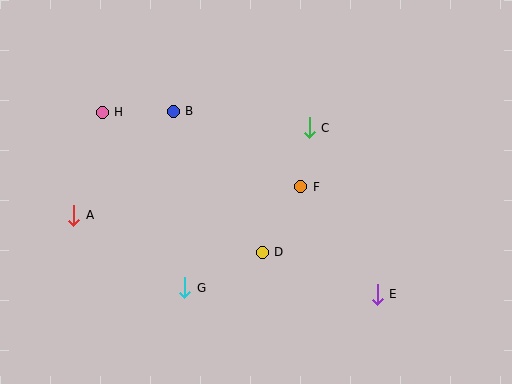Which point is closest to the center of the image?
Point F at (301, 187) is closest to the center.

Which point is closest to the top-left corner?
Point H is closest to the top-left corner.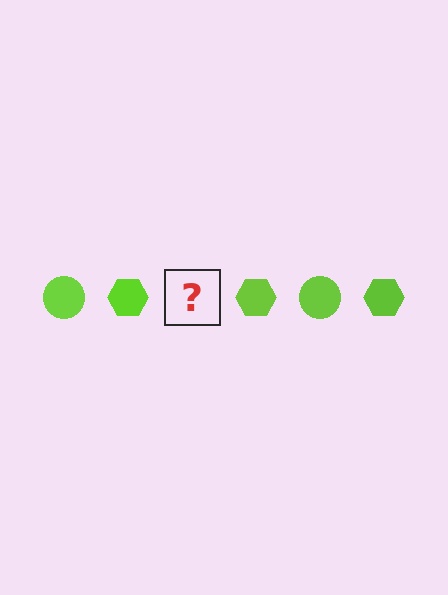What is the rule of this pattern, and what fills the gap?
The rule is that the pattern cycles through circle, hexagon shapes in lime. The gap should be filled with a lime circle.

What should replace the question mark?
The question mark should be replaced with a lime circle.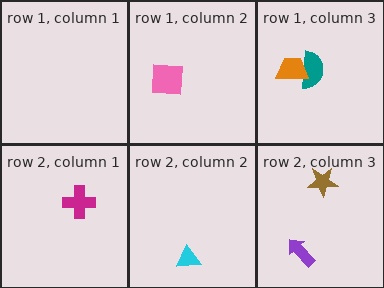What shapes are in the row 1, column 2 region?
The pink square.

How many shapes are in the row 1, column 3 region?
2.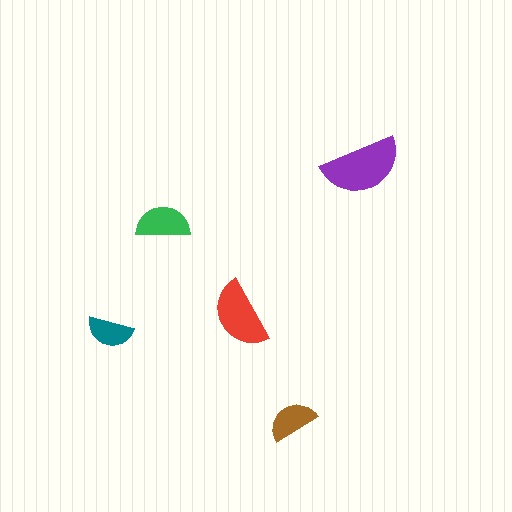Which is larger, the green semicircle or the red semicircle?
The red one.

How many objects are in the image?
There are 5 objects in the image.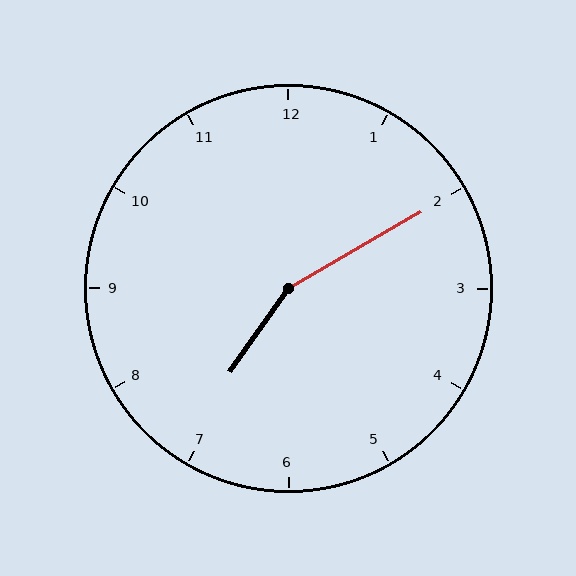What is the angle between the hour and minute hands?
Approximately 155 degrees.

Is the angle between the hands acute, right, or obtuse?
It is obtuse.